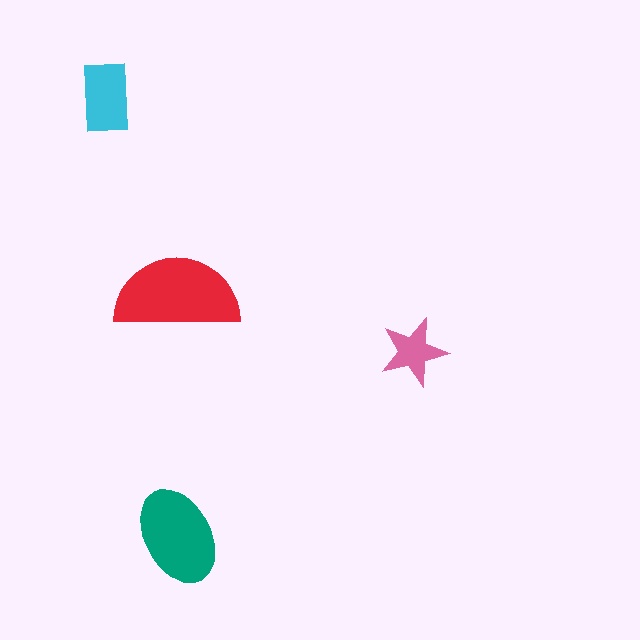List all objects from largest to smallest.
The red semicircle, the teal ellipse, the cyan rectangle, the pink star.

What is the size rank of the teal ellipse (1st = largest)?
2nd.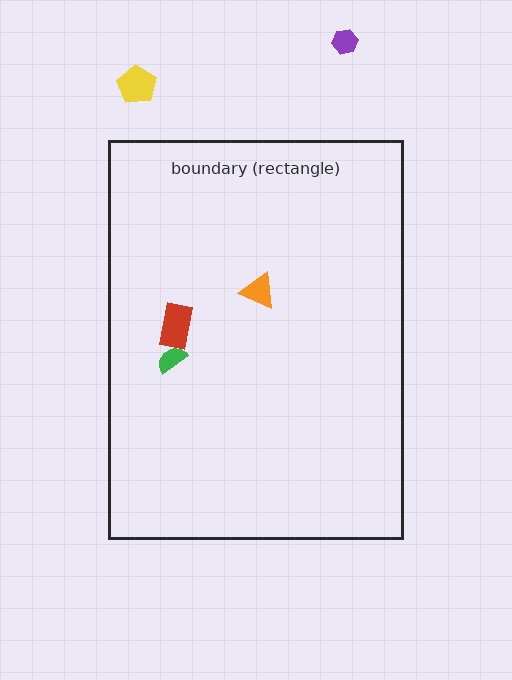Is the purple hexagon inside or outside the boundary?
Outside.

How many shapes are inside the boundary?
3 inside, 2 outside.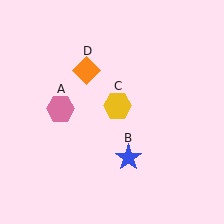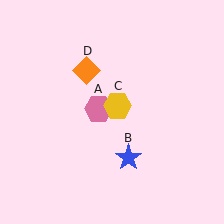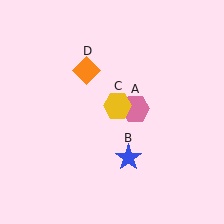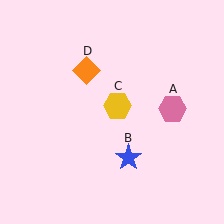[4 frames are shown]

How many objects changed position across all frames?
1 object changed position: pink hexagon (object A).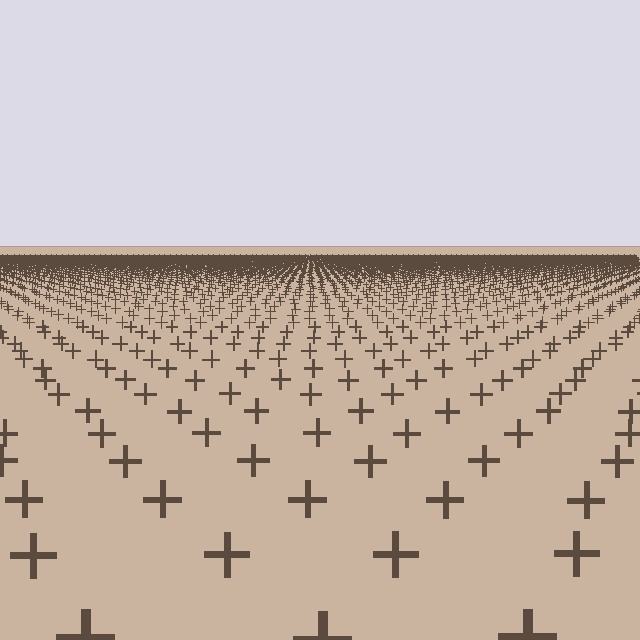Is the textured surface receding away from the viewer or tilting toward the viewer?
The surface is receding away from the viewer. Texture elements get smaller and denser toward the top.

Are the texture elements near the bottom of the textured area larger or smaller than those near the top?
Larger. Near the bottom, elements are closer to the viewer and appear at a bigger on-screen size.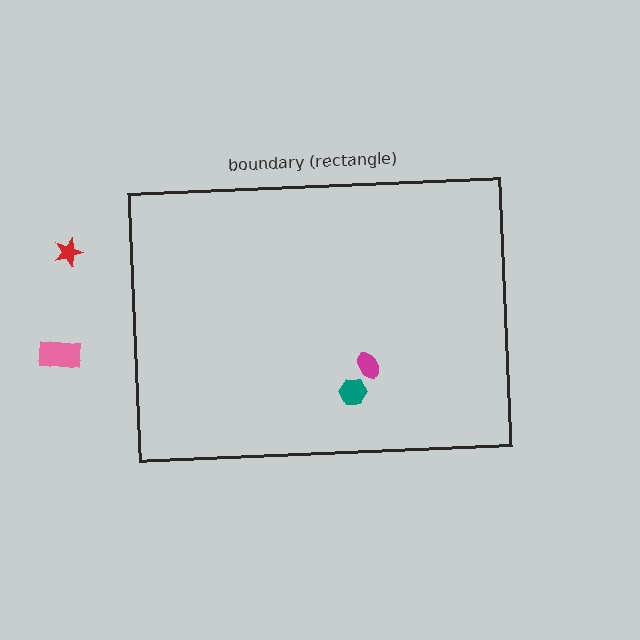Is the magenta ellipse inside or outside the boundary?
Inside.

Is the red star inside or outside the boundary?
Outside.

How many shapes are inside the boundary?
2 inside, 2 outside.